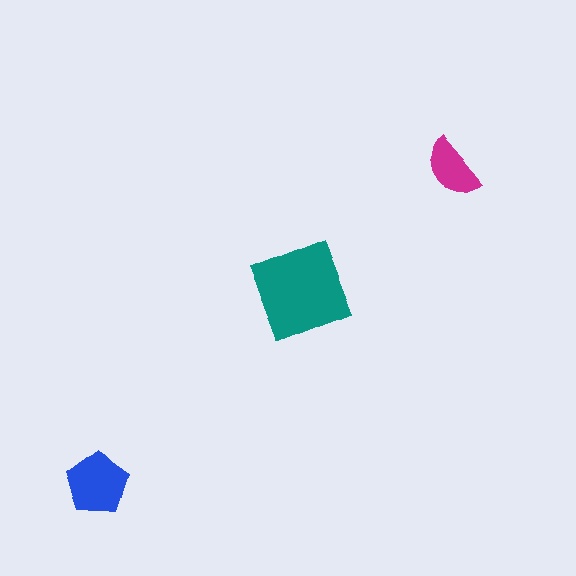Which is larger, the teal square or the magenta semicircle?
The teal square.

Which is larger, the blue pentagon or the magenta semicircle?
The blue pentagon.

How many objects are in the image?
There are 3 objects in the image.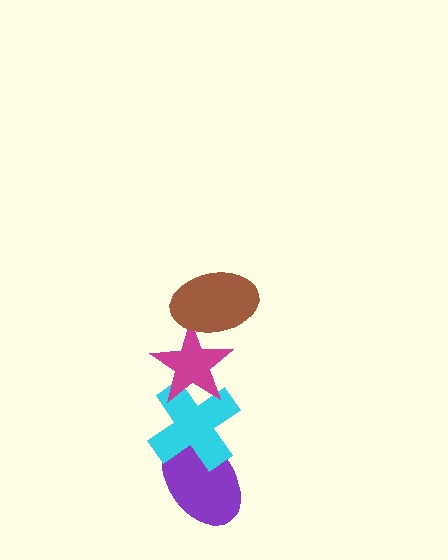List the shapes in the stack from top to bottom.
From top to bottom: the brown ellipse, the magenta star, the cyan cross, the purple ellipse.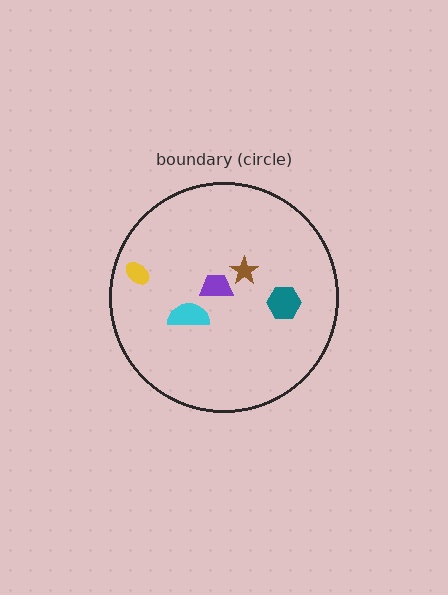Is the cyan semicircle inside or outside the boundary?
Inside.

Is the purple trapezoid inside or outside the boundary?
Inside.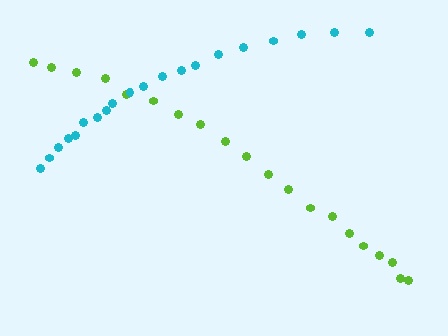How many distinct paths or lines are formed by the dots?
There are 2 distinct paths.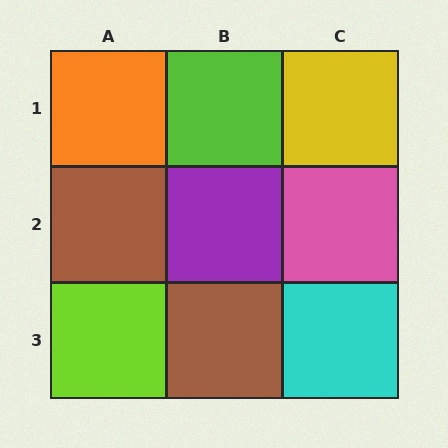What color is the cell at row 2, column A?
Brown.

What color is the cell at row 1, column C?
Yellow.